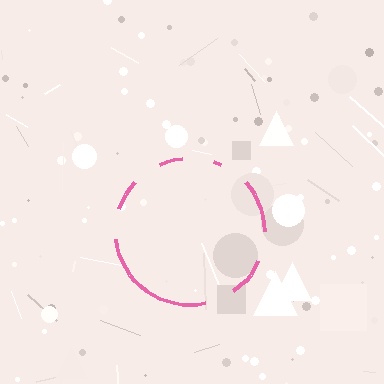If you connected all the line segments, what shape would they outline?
They would outline a circle.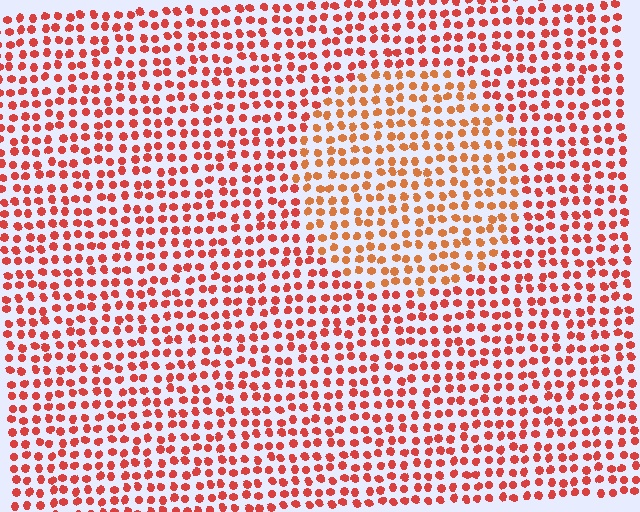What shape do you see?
I see a circle.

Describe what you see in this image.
The image is filled with small red elements in a uniform arrangement. A circle-shaped region is visible where the elements are tinted to a slightly different hue, forming a subtle color boundary.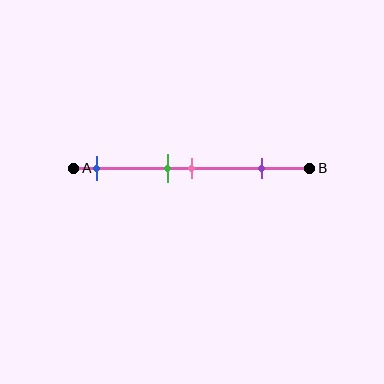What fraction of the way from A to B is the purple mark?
The purple mark is approximately 80% (0.8) of the way from A to B.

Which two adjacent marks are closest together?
The green and pink marks are the closest adjacent pair.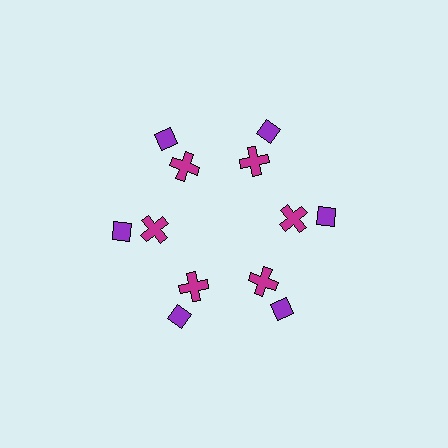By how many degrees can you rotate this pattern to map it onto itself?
The pattern maps onto itself every 60 degrees of rotation.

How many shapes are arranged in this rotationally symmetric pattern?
There are 12 shapes, arranged in 6 groups of 2.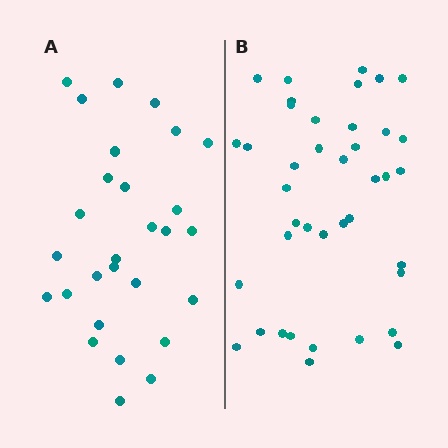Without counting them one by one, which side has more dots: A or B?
Region B (the right region) has more dots.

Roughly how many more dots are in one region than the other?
Region B has roughly 12 or so more dots than region A.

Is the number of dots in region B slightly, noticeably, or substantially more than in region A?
Region B has noticeably more, but not dramatically so. The ratio is roughly 1.4 to 1.